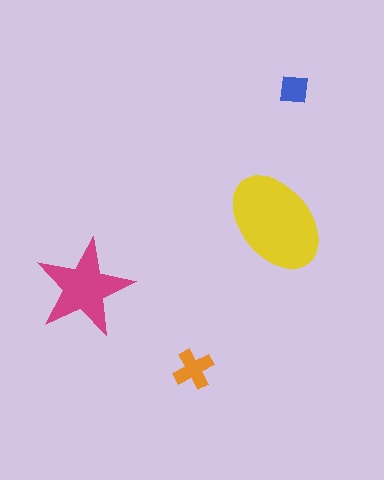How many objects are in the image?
There are 4 objects in the image.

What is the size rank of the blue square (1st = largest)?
4th.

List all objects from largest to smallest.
The yellow ellipse, the magenta star, the orange cross, the blue square.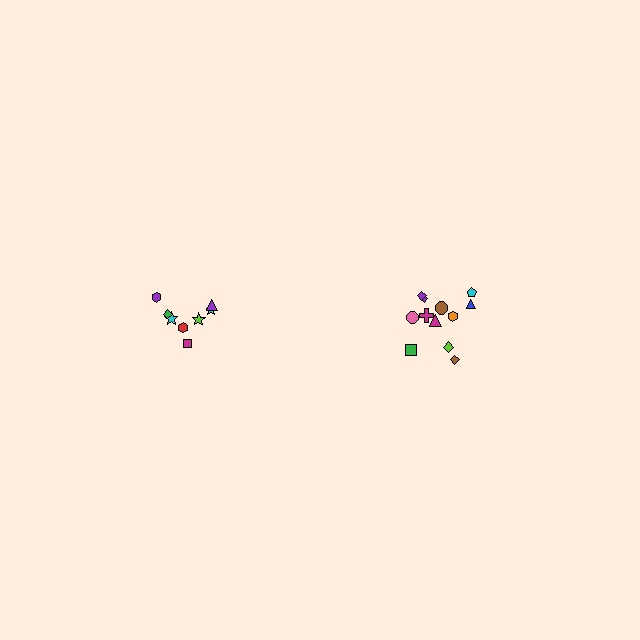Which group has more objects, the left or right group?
The right group.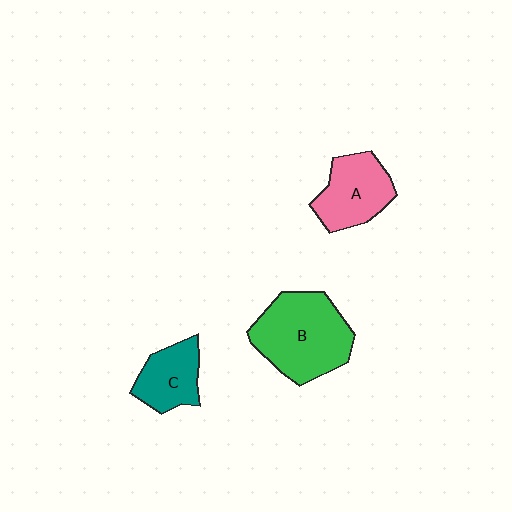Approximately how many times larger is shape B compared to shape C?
Approximately 1.9 times.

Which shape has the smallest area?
Shape C (teal).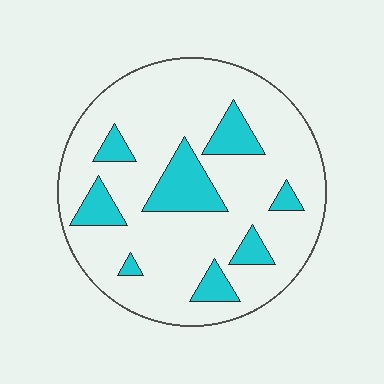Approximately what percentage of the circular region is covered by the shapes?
Approximately 20%.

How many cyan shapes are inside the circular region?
8.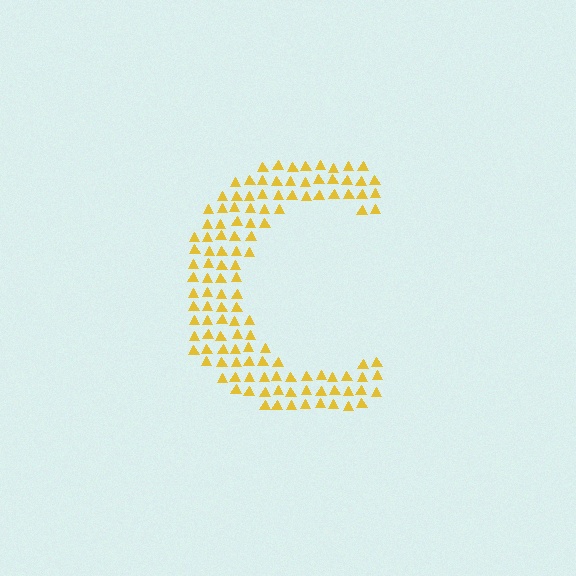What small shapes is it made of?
It is made of small triangles.